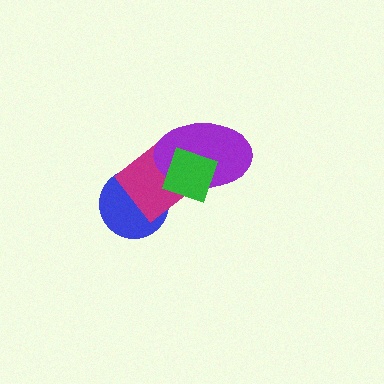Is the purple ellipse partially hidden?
Yes, it is partially covered by another shape.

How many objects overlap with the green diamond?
2 objects overlap with the green diamond.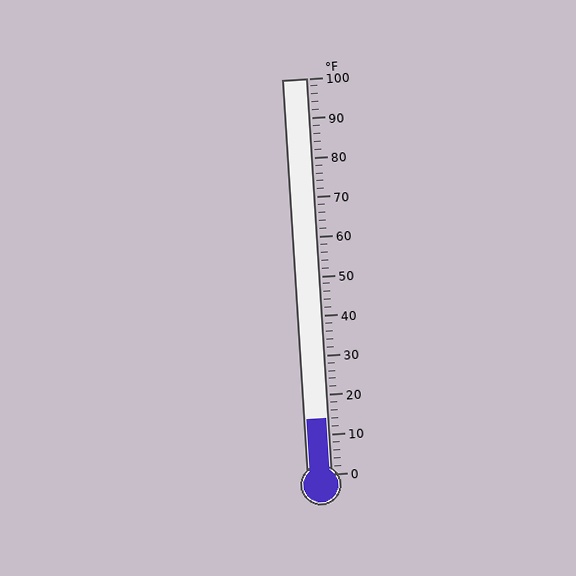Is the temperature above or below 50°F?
The temperature is below 50°F.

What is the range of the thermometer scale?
The thermometer scale ranges from 0°F to 100°F.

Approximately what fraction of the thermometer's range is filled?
The thermometer is filled to approximately 15% of its range.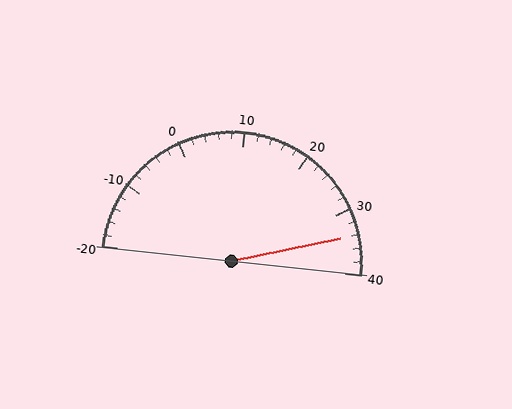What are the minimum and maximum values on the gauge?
The gauge ranges from -20 to 40.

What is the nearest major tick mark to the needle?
The nearest major tick mark is 30.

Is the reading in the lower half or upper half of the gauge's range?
The reading is in the upper half of the range (-20 to 40).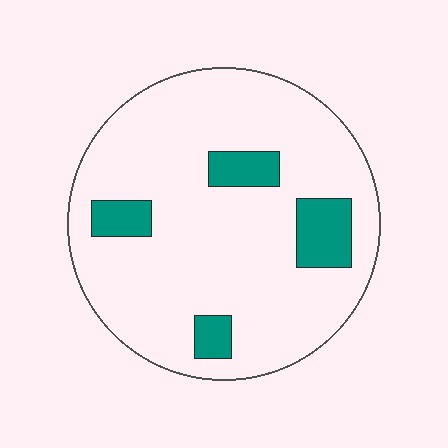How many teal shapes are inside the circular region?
4.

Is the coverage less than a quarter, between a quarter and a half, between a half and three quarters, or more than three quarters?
Less than a quarter.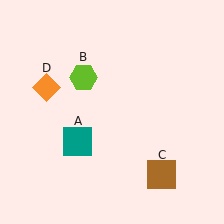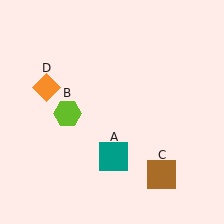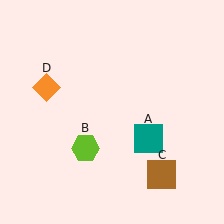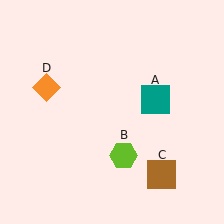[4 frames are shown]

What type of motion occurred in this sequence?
The teal square (object A), lime hexagon (object B) rotated counterclockwise around the center of the scene.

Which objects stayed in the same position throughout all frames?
Brown square (object C) and orange diamond (object D) remained stationary.